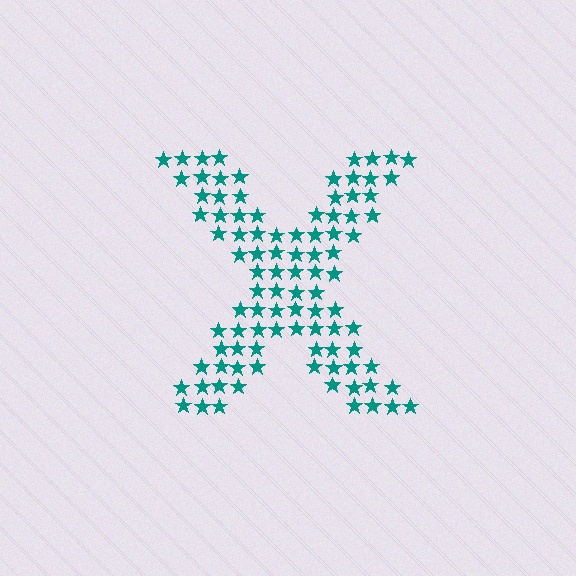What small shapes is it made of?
It is made of small stars.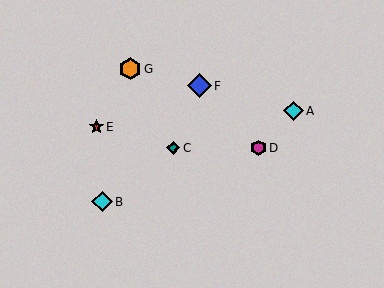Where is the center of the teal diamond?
The center of the teal diamond is at (173, 148).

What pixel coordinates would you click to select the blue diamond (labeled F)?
Click at (199, 86) to select the blue diamond F.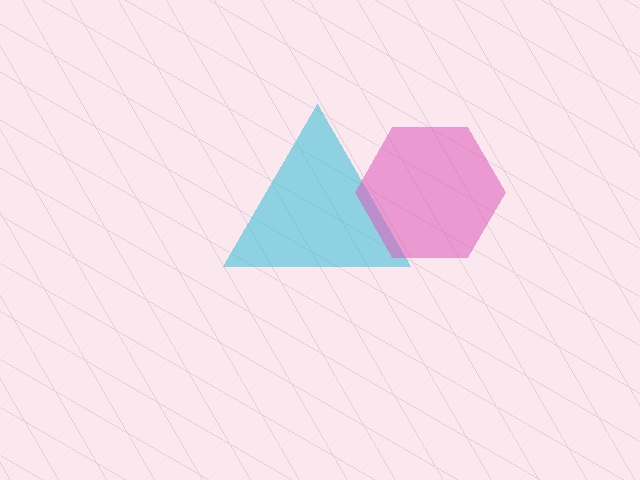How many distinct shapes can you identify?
There are 2 distinct shapes: a cyan triangle, a pink hexagon.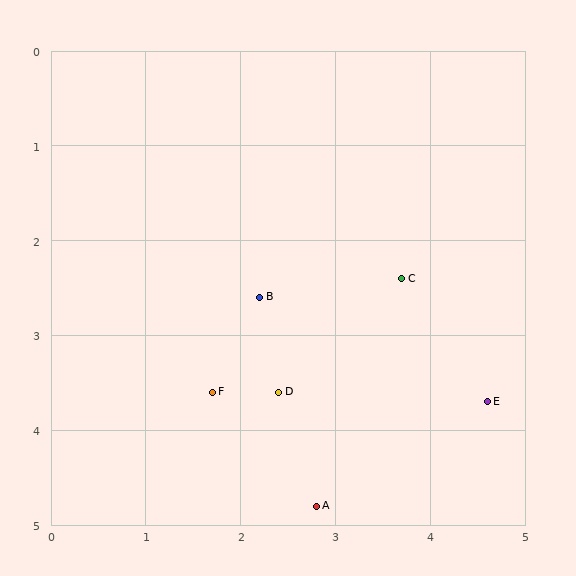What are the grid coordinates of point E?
Point E is at approximately (4.6, 3.7).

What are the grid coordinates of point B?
Point B is at approximately (2.2, 2.6).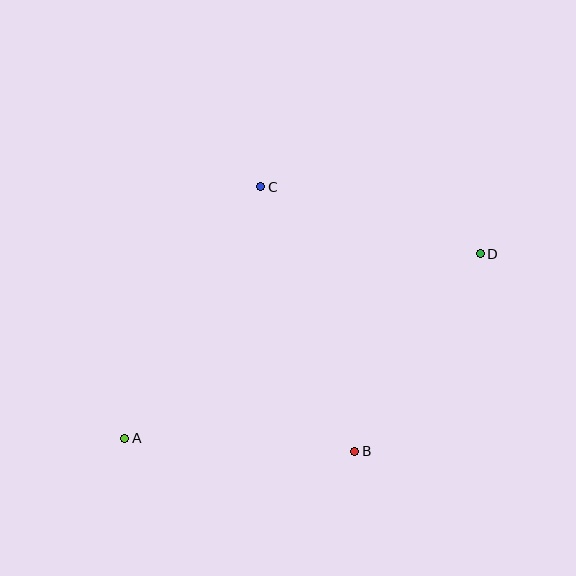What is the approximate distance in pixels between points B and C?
The distance between B and C is approximately 281 pixels.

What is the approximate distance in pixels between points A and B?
The distance between A and B is approximately 231 pixels.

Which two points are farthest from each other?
Points A and D are farthest from each other.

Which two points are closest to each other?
Points C and D are closest to each other.